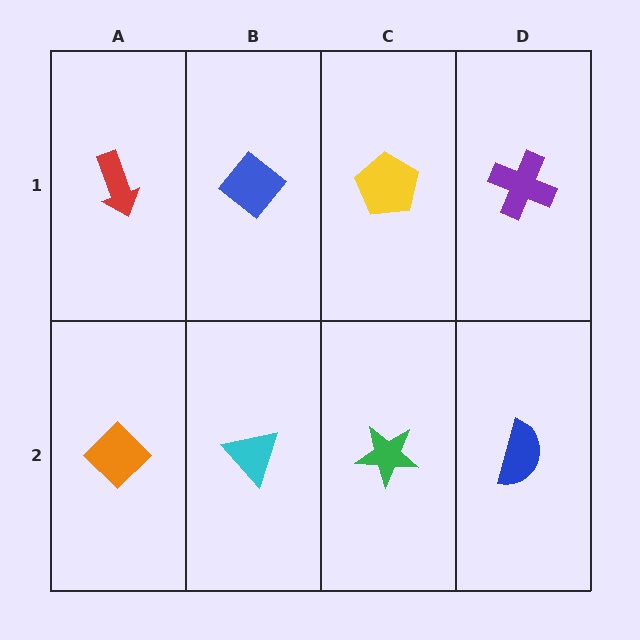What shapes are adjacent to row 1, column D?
A blue semicircle (row 2, column D), a yellow pentagon (row 1, column C).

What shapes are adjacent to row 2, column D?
A purple cross (row 1, column D), a green star (row 2, column C).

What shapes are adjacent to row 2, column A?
A red arrow (row 1, column A), a cyan triangle (row 2, column B).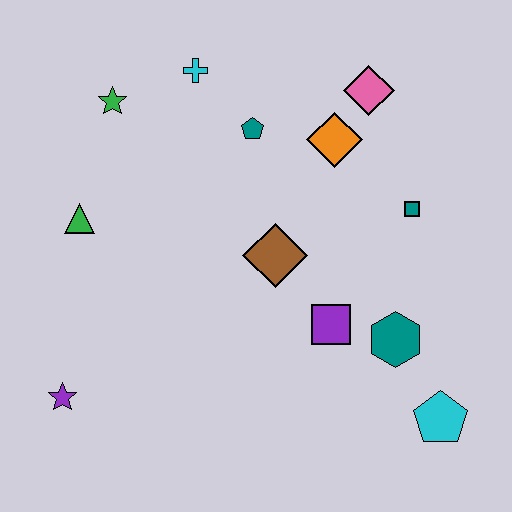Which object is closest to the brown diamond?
The purple square is closest to the brown diamond.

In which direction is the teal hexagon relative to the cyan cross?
The teal hexagon is below the cyan cross.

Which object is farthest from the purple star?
The pink diamond is farthest from the purple star.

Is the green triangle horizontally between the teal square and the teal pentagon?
No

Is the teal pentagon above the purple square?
Yes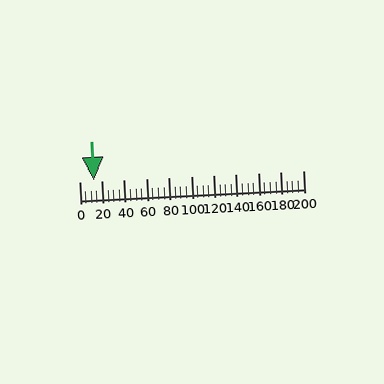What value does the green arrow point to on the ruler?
The green arrow points to approximately 13.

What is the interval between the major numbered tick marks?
The major tick marks are spaced 20 units apart.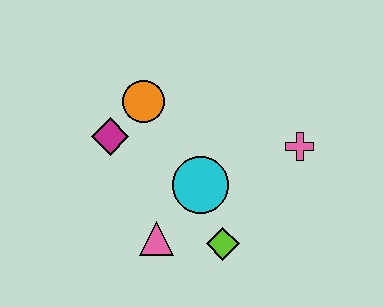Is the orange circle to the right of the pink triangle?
No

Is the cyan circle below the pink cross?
Yes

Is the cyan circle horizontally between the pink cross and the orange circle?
Yes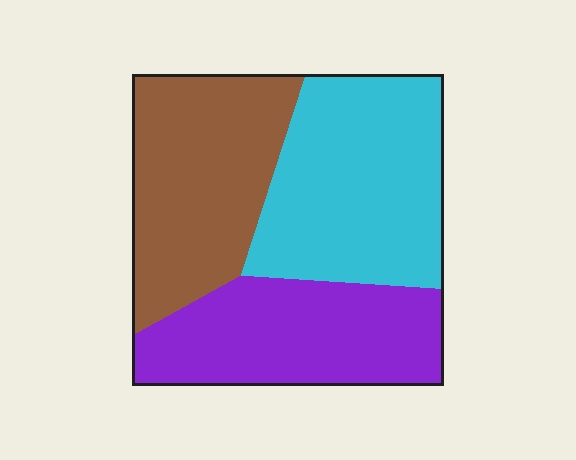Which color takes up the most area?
Cyan, at roughly 35%.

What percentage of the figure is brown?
Brown takes up between a quarter and a half of the figure.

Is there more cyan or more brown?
Cyan.